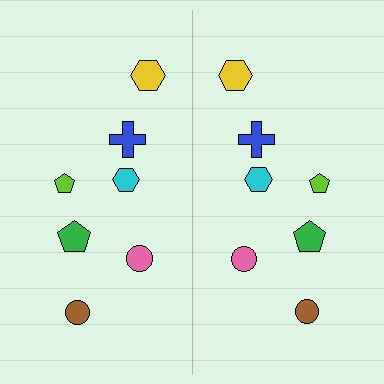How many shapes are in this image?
There are 14 shapes in this image.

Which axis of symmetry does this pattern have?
The pattern has a vertical axis of symmetry running through the center of the image.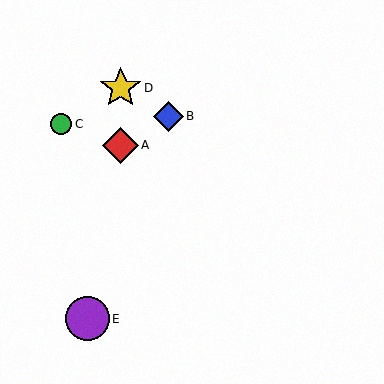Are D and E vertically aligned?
No, D is at x≈121 and E is at x≈87.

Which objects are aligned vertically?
Objects A, D are aligned vertically.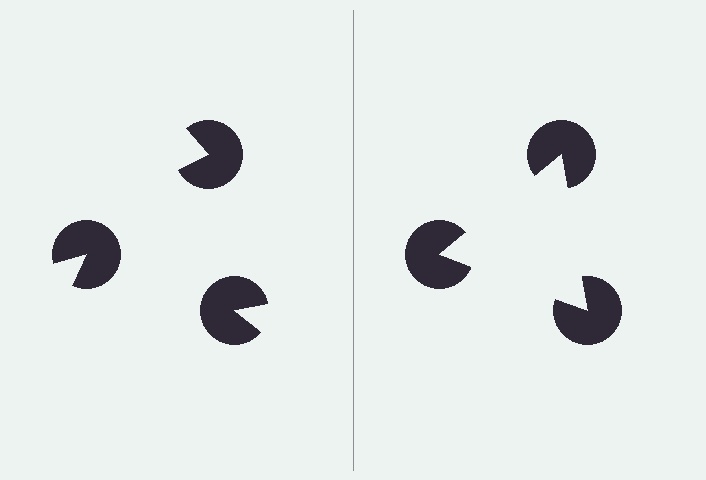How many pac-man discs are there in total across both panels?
6 — 3 on each side.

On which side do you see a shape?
An illusory triangle appears on the right side. On the left side the wedge cuts are rotated, so no coherent shape forms.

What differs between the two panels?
The pac-man discs are positioned identically on both sides; only the wedge orientations differ. On the right they align to a triangle; on the left they are misaligned.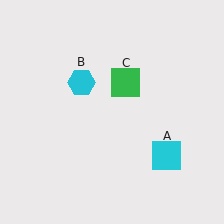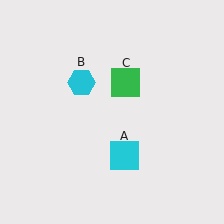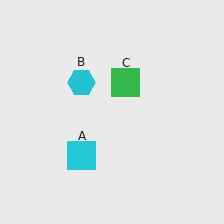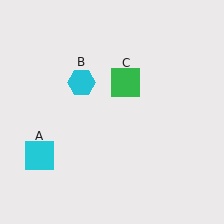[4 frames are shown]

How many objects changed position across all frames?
1 object changed position: cyan square (object A).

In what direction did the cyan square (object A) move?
The cyan square (object A) moved left.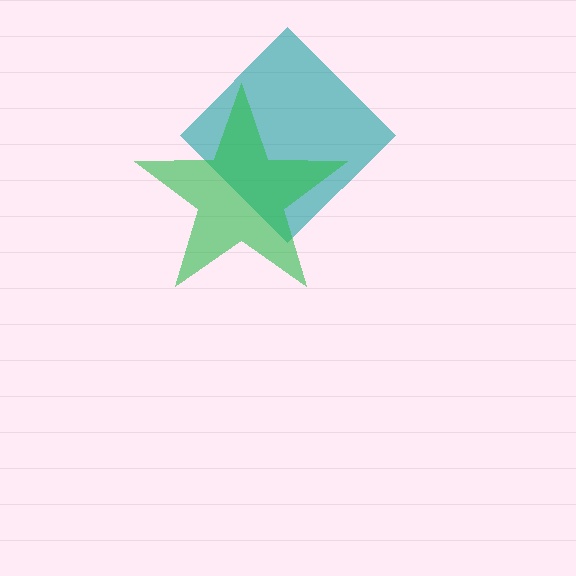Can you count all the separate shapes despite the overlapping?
Yes, there are 2 separate shapes.